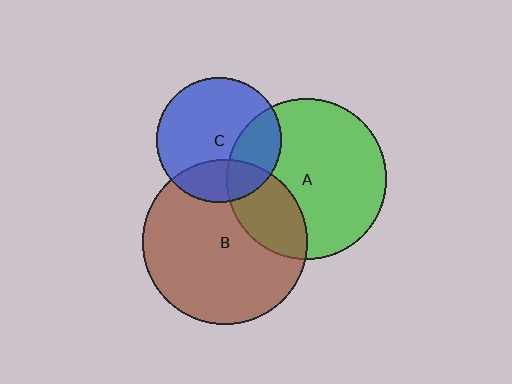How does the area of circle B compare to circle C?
Approximately 1.8 times.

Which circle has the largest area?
Circle B (brown).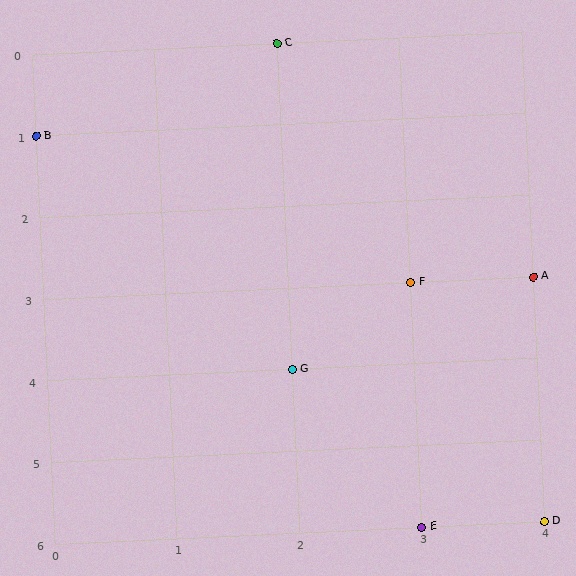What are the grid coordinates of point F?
Point F is at grid coordinates (3, 3).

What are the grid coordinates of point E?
Point E is at grid coordinates (3, 6).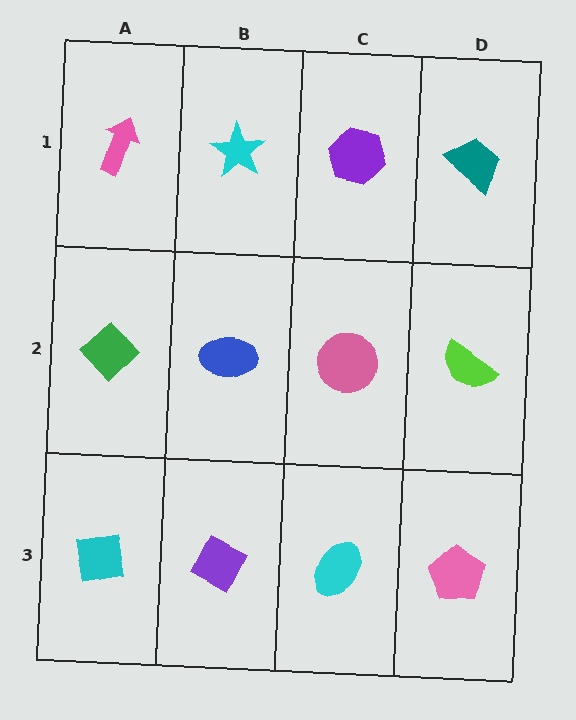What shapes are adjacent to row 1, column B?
A blue ellipse (row 2, column B), a pink arrow (row 1, column A), a purple hexagon (row 1, column C).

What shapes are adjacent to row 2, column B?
A cyan star (row 1, column B), a purple diamond (row 3, column B), a green diamond (row 2, column A), a pink circle (row 2, column C).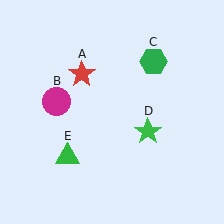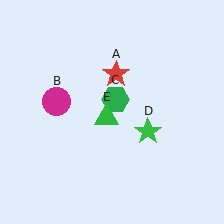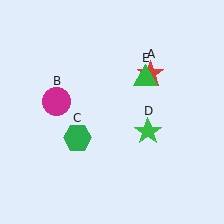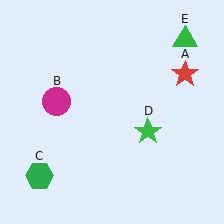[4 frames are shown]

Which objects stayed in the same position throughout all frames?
Magenta circle (object B) and green star (object D) remained stationary.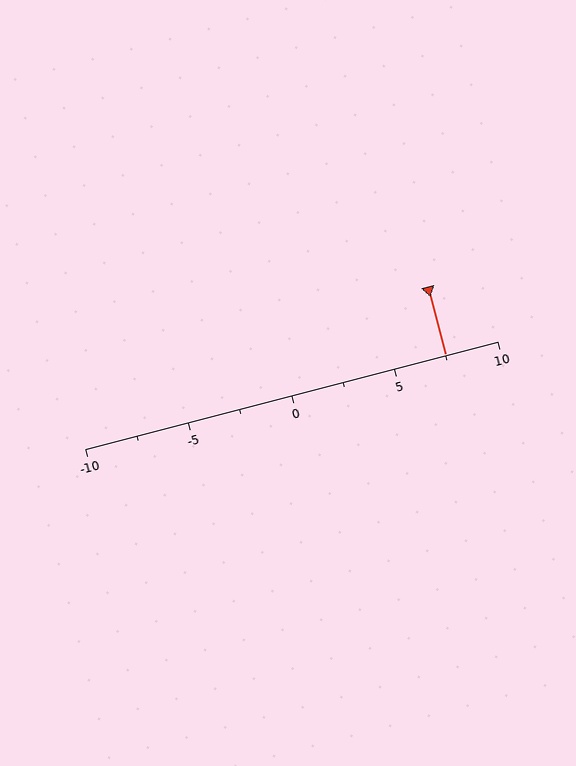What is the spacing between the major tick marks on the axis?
The major ticks are spaced 5 apart.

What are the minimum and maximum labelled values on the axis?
The axis runs from -10 to 10.